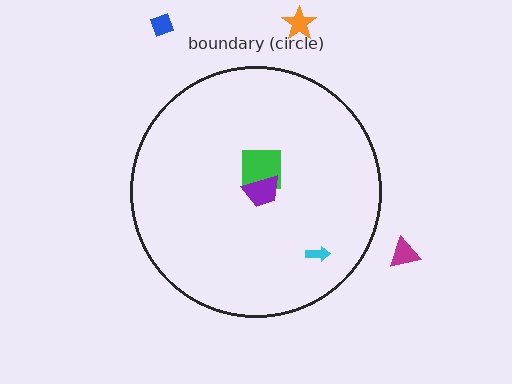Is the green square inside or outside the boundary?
Inside.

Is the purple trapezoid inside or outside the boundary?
Inside.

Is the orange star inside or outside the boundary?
Outside.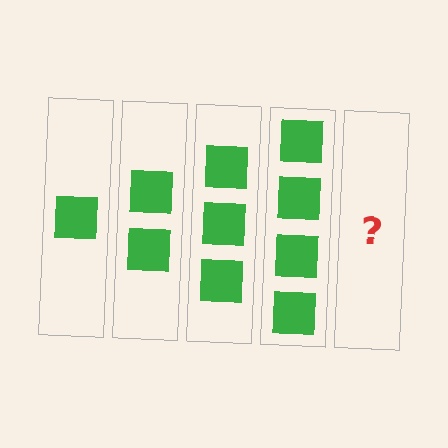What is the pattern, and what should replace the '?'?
The pattern is that each step adds one more square. The '?' should be 5 squares.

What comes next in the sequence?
The next element should be 5 squares.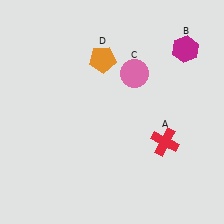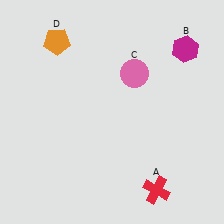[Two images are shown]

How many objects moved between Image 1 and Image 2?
2 objects moved between the two images.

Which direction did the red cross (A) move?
The red cross (A) moved down.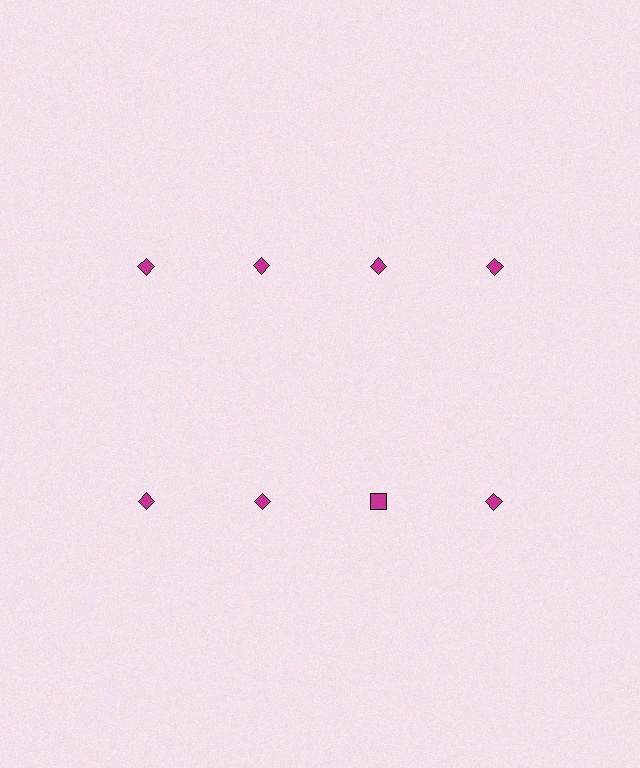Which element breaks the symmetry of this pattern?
The magenta square in the second row, center column breaks the symmetry. All other shapes are magenta diamonds.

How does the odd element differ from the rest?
It has a different shape: square instead of diamond.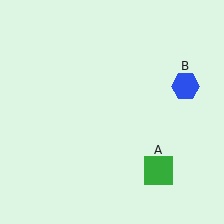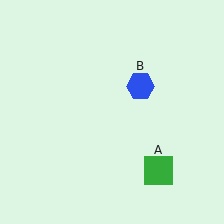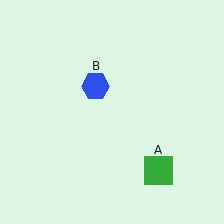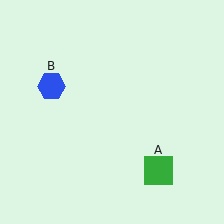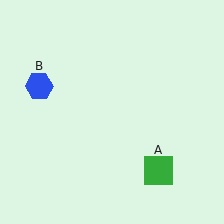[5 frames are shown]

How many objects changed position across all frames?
1 object changed position: blue hexagon (object B).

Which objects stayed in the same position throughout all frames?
Green square (object A) remained stationary.